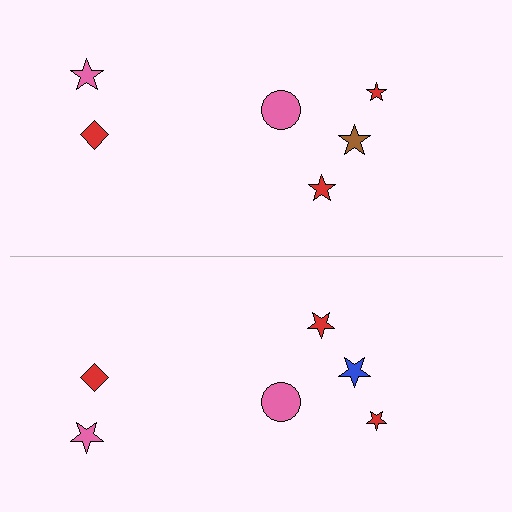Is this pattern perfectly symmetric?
No, the pattern is not perfectly symmetric. The blue star on the bottom side breaks the symmetry — its mirror counterpart is brown.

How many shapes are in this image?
There are 12 shapes in this image.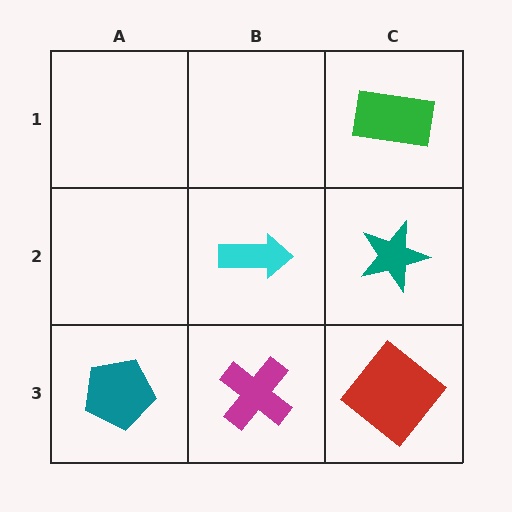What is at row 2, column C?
A teal star.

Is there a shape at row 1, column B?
No, that cell is empty.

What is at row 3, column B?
A magenta cross.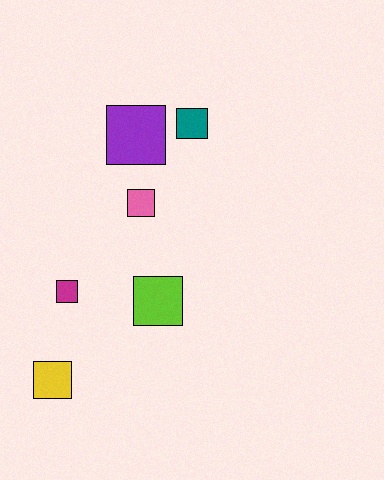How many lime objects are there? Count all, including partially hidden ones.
There is 1 lime object.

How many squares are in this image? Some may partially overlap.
There are 6 squares.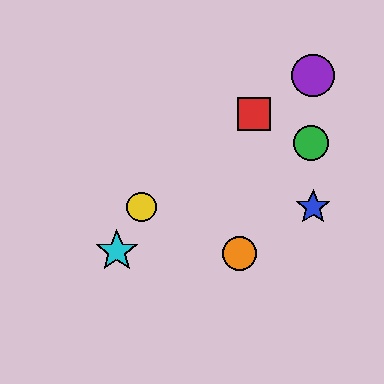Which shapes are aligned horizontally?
The blue star, the yellow circle are aligned horizontally.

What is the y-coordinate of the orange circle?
The orange circle is at y≈253.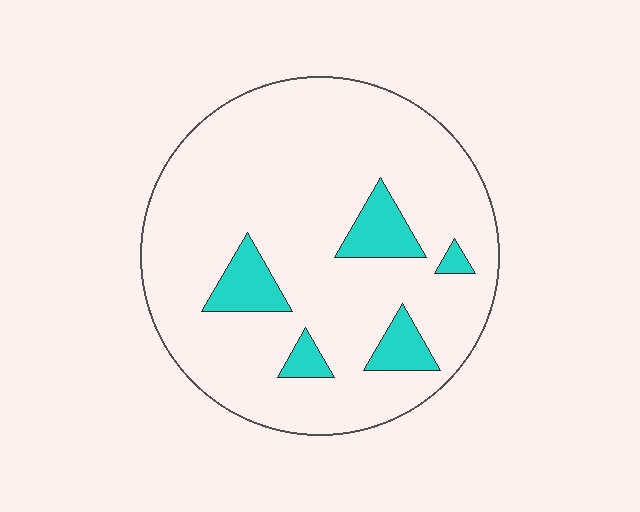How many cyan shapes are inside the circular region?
5.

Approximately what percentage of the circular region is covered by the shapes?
Approximately 10%.